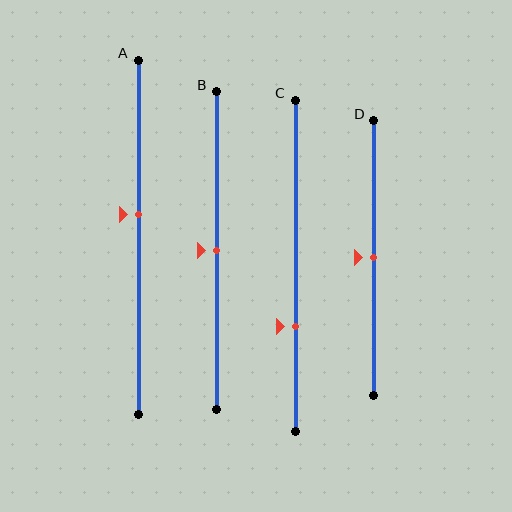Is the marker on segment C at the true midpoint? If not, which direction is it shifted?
No, the marker on segment C is shifted downward by about 18% of the segment length.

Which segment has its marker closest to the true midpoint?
Segment B has its marker closest to the true midpoint.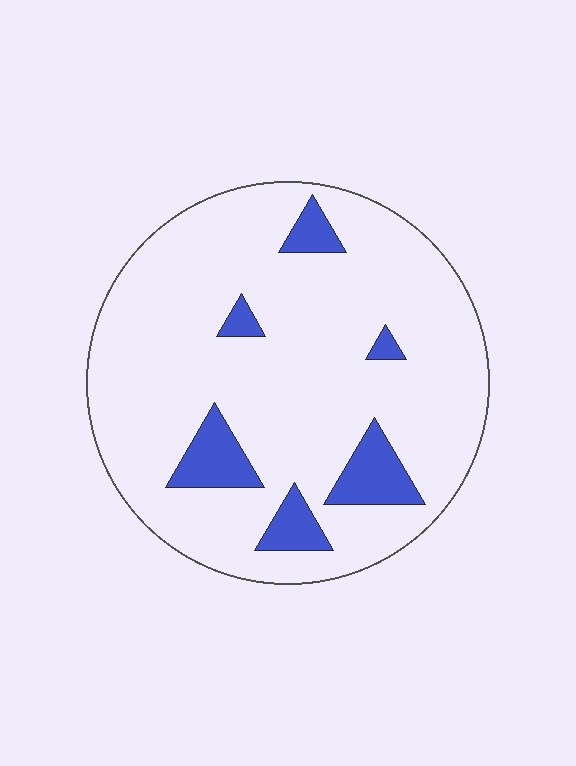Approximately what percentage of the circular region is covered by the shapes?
Approximately 10%.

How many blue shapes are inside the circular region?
6.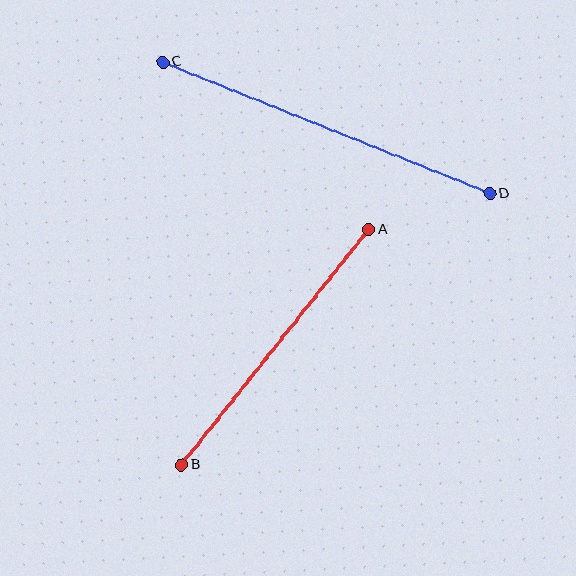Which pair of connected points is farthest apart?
Points C and D are farthest apart.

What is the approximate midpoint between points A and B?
The midpoint is at approximately (275, 347) pixels.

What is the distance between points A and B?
The distance is approximately 301 pixels.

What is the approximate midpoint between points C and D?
The midpoint is at approximately (326, 128) pixels.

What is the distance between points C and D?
The distance is approximately 352 pixels.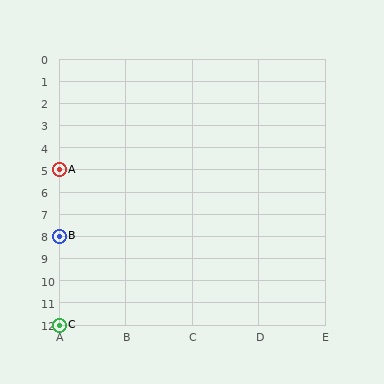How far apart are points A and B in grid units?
Points A and B are 3 rows apart.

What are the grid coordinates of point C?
Point C is at grid coordinates (A, 12).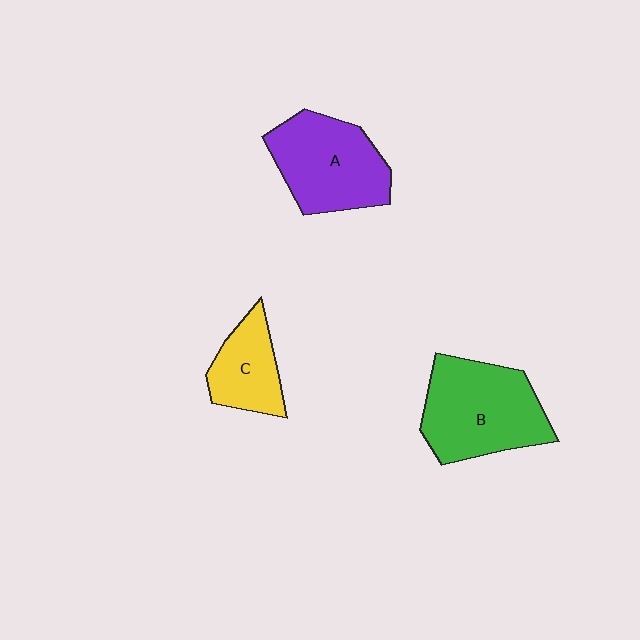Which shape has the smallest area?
Shape C (yellow).